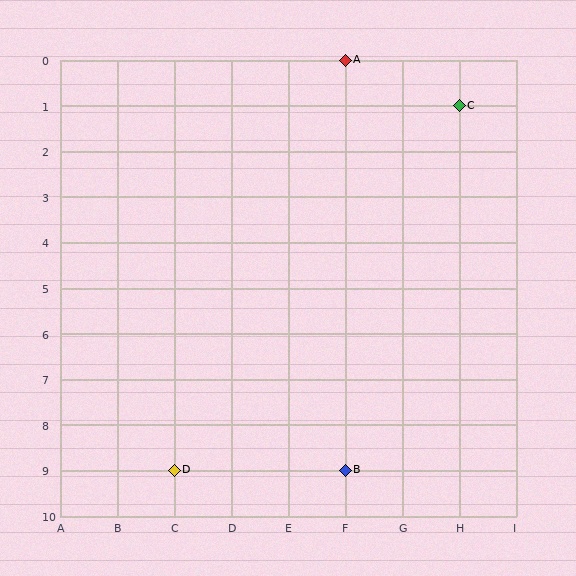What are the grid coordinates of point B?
Point B is at grid coordinates (F, 9).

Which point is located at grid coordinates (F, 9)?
Point B is at (F, 9).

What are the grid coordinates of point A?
Point A is at grid coordinates (F, 0).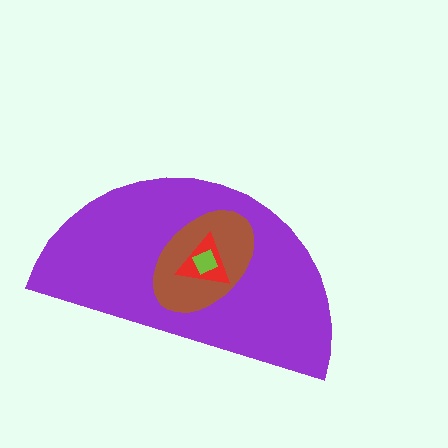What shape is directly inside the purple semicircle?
The brown ellipse.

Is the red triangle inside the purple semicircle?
Yes.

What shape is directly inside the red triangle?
The lime diamond.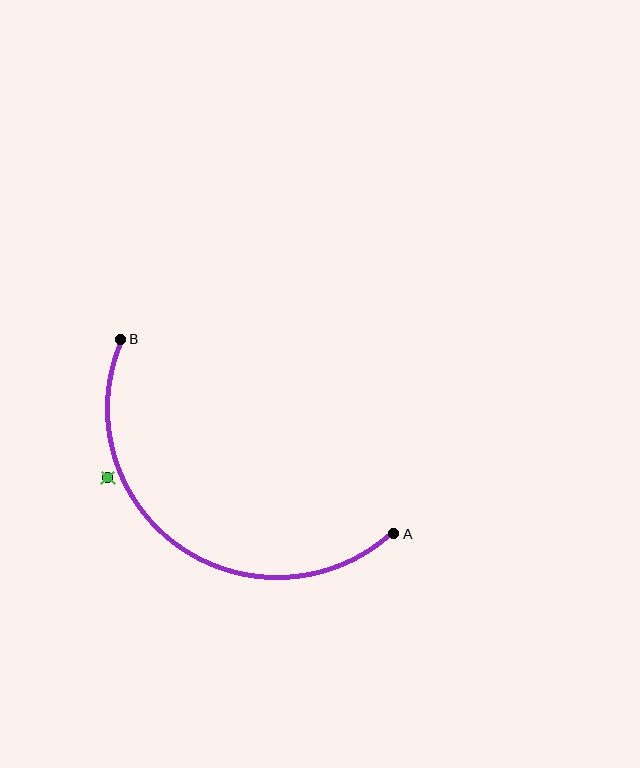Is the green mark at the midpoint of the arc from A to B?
No — the green mark does not lie on the arc at all. It sits slightly outside the curve.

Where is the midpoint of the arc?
The arc midpoint is the point on the curve farthest from the straight line joining A and B. It sits below and to the left of that line.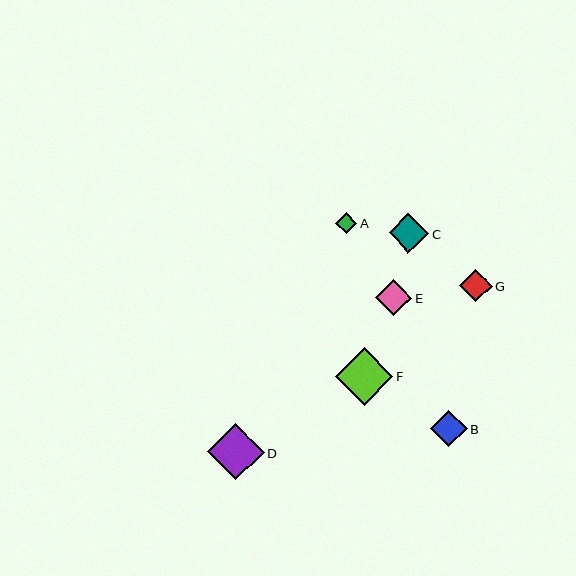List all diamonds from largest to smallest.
From largest to smallest: F, D, C, B, E, G, A.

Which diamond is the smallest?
Diamond A is the smallest with a size of approximately 21 pixels.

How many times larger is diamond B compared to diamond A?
Diamond B is approximately 1.8 times the size of diamond A.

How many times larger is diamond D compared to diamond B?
Diamond D is approximately 1.5 times the size of diamond B.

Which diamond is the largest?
Diamond F is the largest with a size of approximately 58 pixels.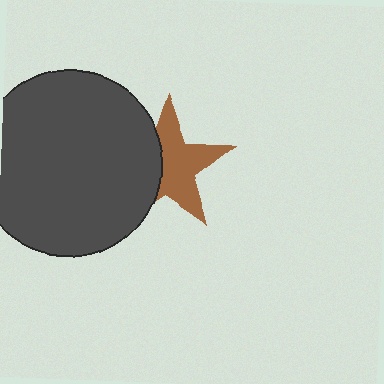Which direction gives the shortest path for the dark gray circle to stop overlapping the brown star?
Moving left gives the shortest separation.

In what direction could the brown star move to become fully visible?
The brown star could move right. That would shift it out from behind the dark gray circle entirely.